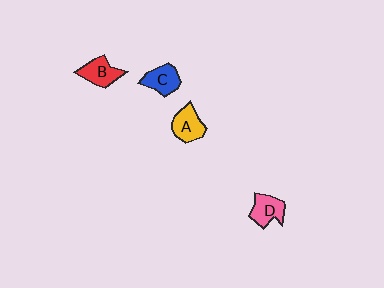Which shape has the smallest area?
Shape C (blue).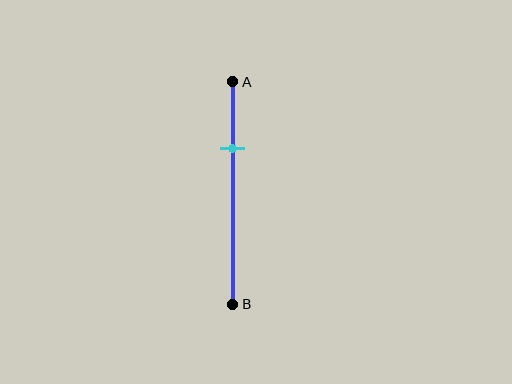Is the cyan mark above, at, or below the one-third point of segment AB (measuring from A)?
The cyan mark is above the one-third point of segment AB.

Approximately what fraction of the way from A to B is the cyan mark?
The cyan mark is approximately 30% of the way from A to B.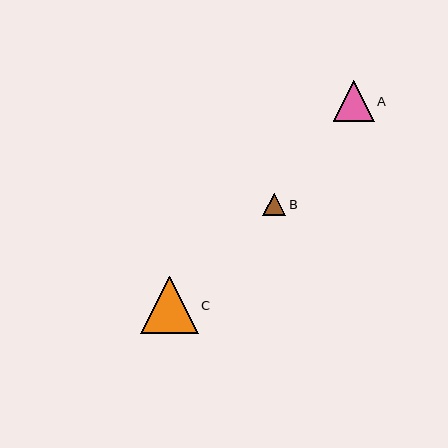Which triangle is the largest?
Triangle C is the largest with a size of approximately 57 pixels.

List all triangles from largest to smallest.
From largest to smallest: C, A, B.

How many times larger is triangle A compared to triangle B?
Triangle A is approximately 1.8 times the size of triangle B.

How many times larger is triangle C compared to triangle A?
Triangle C is approximately 1.4 times the size of triangle A.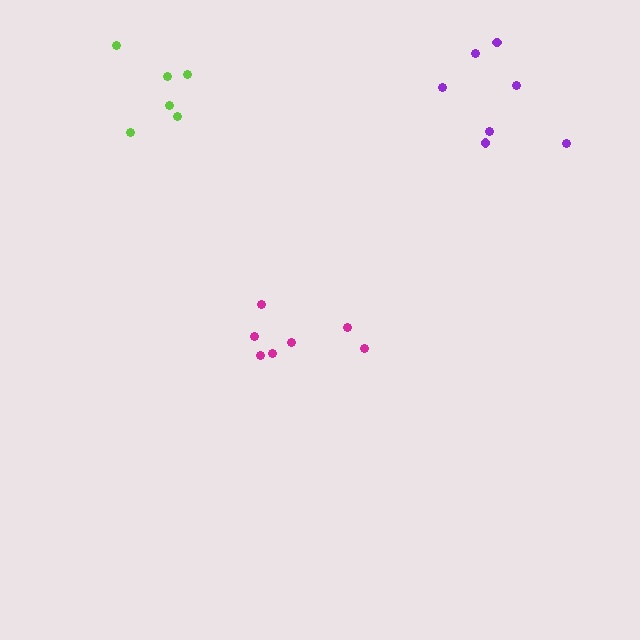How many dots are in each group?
Group 1: 6 dots, Group 2: 7 dots, Group 3: 7 dots (20 total).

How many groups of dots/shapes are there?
There are 3 groups.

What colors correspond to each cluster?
The clusters are colored: lime, purple, magenta.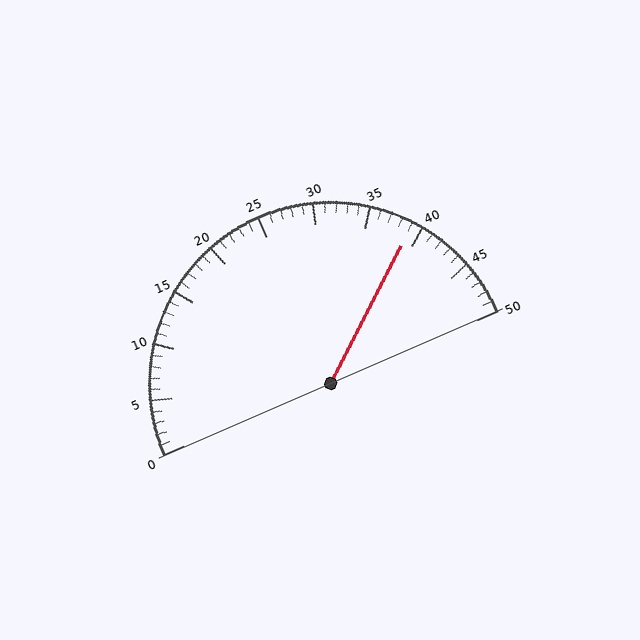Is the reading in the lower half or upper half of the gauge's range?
The reading is in the upper half of the range (0 to 50).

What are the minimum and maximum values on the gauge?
The gauge ranges from 0 to 50.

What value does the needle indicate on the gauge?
The needle indicates approximately 39.